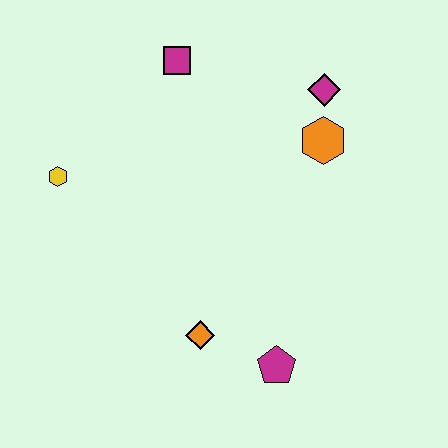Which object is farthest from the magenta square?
The magenta pentagon is farthest from the magenta square.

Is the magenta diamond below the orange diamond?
No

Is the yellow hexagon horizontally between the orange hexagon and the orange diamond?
No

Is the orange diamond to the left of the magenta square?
No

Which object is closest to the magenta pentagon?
The orange diamond is closest to the magenta pentagon.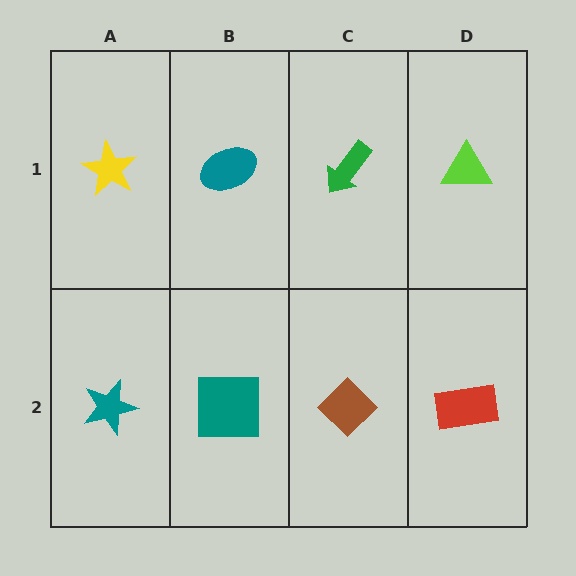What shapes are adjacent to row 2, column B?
A teal ellipse (row 1, column B), a teal star (row 2, column A), a brown diamond (row 2, column C).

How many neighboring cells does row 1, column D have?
2.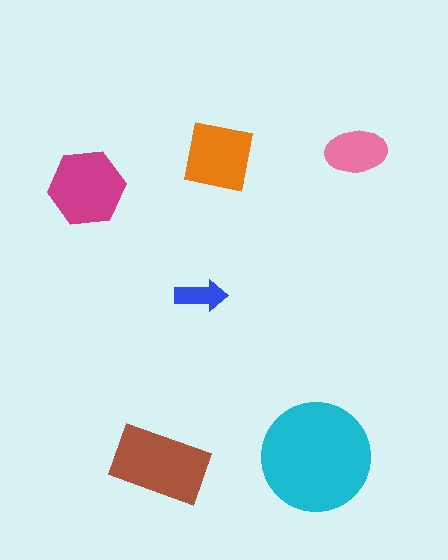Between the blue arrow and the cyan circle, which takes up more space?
The cyan circle.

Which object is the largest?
The cyan circle.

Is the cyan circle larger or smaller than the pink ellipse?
Larger.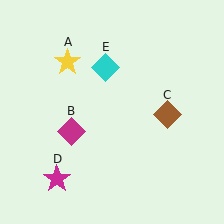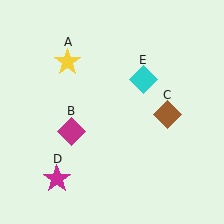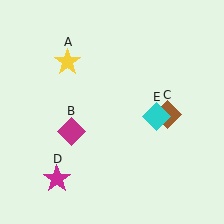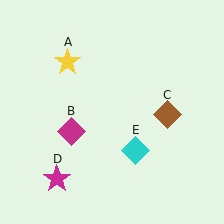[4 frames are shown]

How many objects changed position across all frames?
1 object changed position: cyan diamond (object E).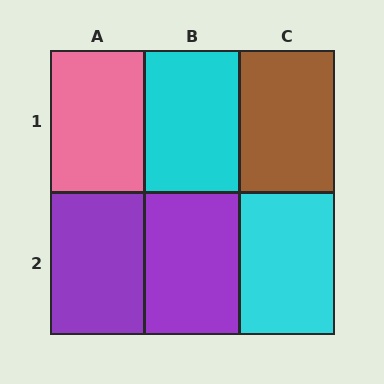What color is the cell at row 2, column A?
Purple.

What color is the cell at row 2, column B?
Purple.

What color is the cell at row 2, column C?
Cyan.